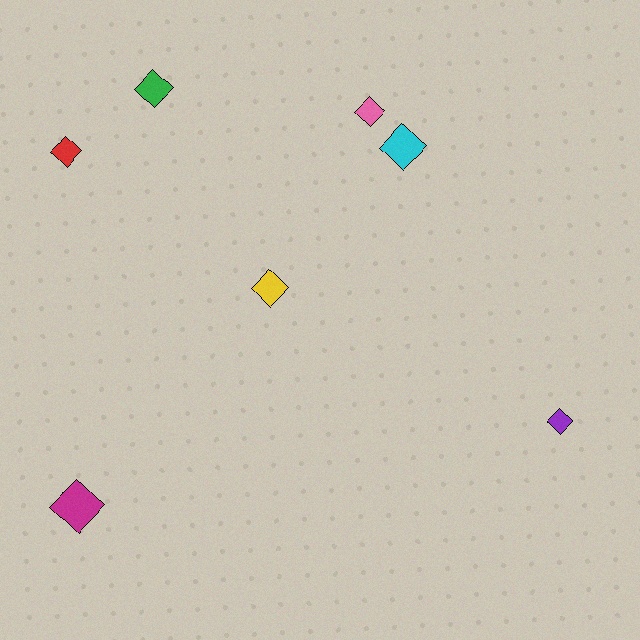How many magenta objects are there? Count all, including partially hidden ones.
There is 1 magenta object.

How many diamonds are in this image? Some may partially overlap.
There are 7 diamonds.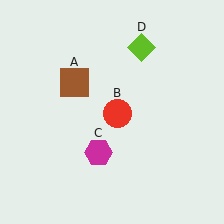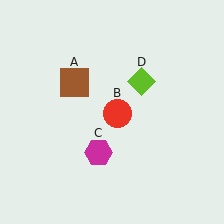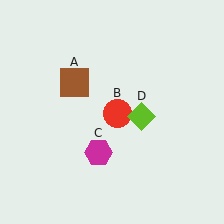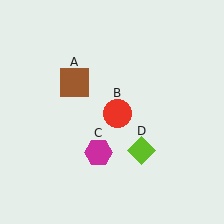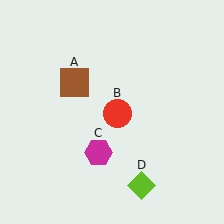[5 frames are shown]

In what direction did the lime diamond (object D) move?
The lime diamond (object D) moved down.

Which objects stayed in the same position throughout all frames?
Brown square (object A) and red circle (object B) and magenta hexagon (object C) remained stationary.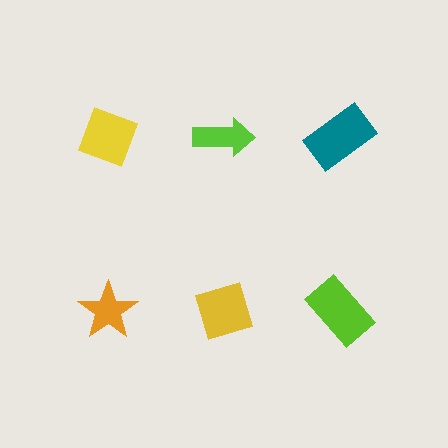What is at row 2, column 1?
An orange star.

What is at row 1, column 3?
A teal rectangle.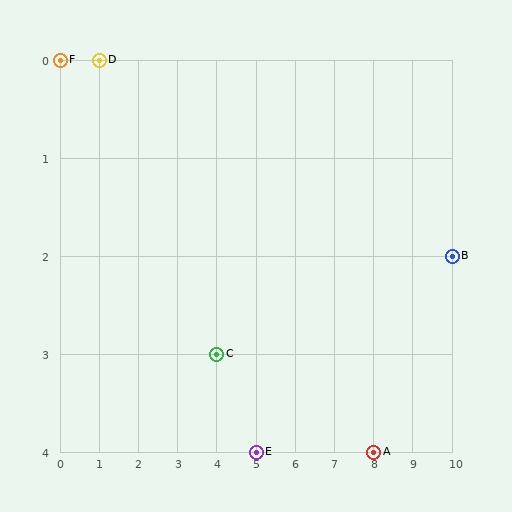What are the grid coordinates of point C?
Point C is at grid coordinates (4, 3).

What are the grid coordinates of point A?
Point A is at grid coordinates (8, 4).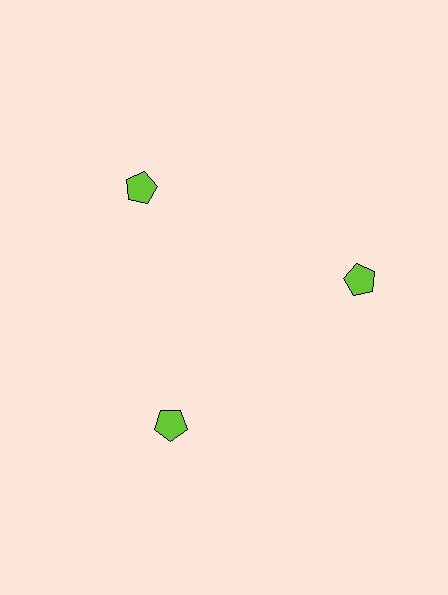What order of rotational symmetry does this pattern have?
This pattern has 3-fold rotational symmetry.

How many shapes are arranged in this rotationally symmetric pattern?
There are 3 shapes, arranged in 3 groups of 1.